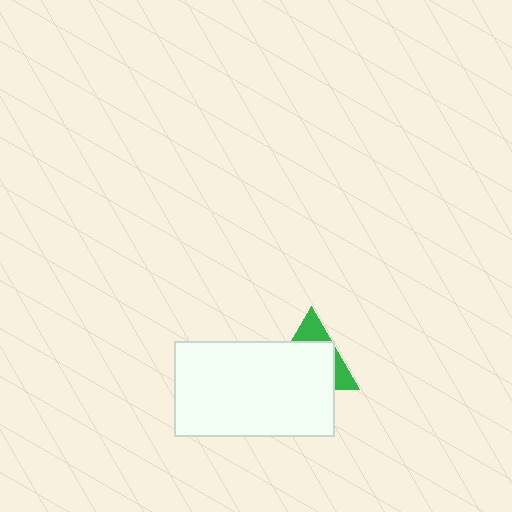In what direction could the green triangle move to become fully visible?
The green triangle could move up. That would shift it out from behind the white rectangle entirely.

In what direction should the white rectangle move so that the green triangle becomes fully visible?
The white rectangle should move down. That is the shortest direction to clear the overlap and leave the green triangle fully visible.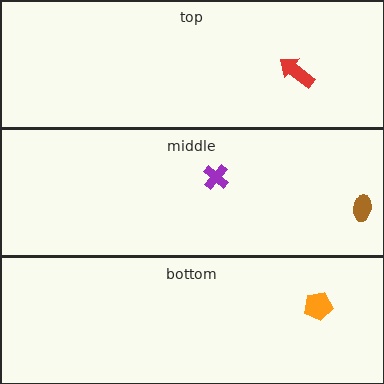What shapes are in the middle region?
The brown ellipse, the purple cross.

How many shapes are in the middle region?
2.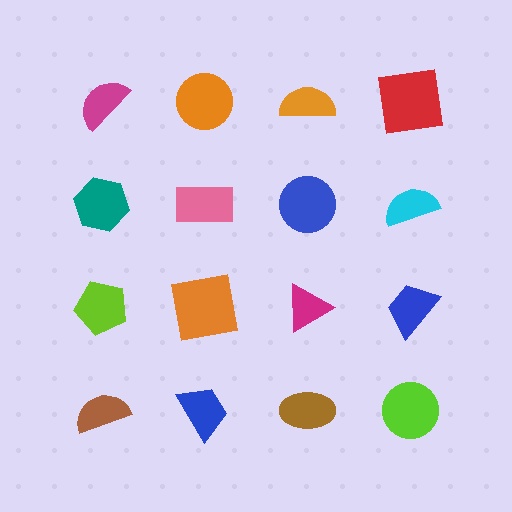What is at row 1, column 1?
A magenta semicircle.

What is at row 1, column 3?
An orange semicircle.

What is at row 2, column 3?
A blue circle.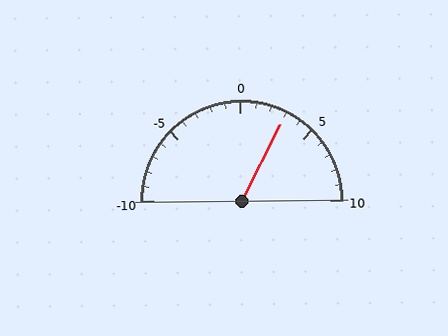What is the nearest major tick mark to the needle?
The nearest major tick mark is 5.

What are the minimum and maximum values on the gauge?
The gauge ranges from -10 to 10.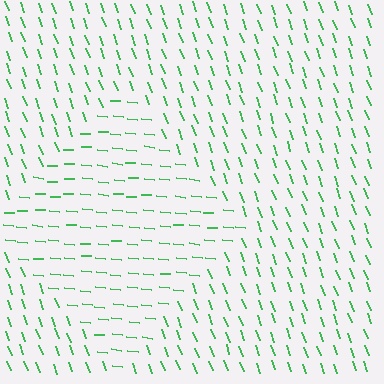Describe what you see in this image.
The image is filled with small green line segments. A diamond region in the image has lines oriented differently from the surrounding lines, creating a visible texture boundary.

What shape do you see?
I see a diamond.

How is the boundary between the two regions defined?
The boundary is defined purely by a change in line orientation (approximately 65 degrees difference). All lines are the same color and thickness.